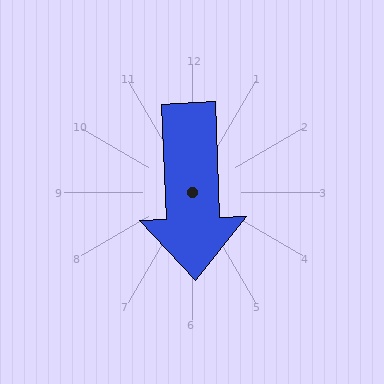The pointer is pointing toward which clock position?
Roughly 6 o'clock.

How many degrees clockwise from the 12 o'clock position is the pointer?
Approximately 178 degrees.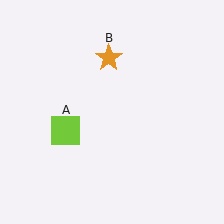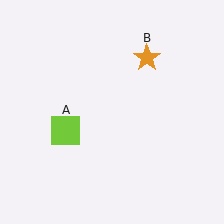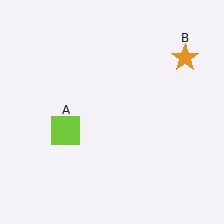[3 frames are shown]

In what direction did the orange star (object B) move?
The orange star (object B) moved right.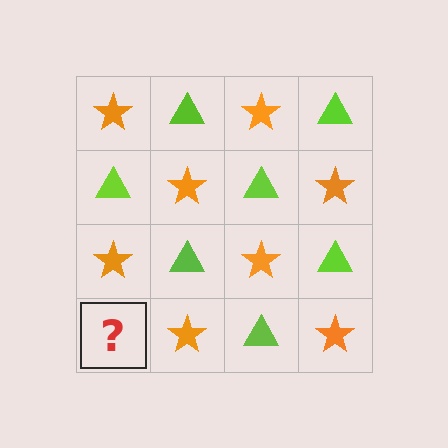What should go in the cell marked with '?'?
The missing cell should contain a lime triangle.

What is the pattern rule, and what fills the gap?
The rule is that it alternates orange star and lime triangle in a checkerboard pattern. The gap should be filled with a lime triangle.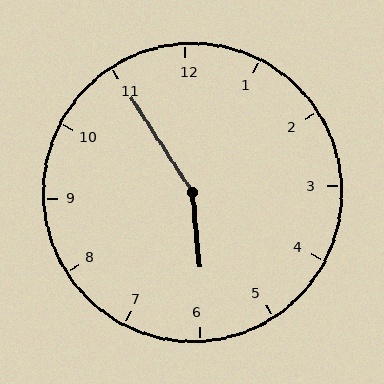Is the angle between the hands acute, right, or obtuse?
It is obtuse.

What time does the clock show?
5:55.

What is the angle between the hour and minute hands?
Approximately 152 degrees.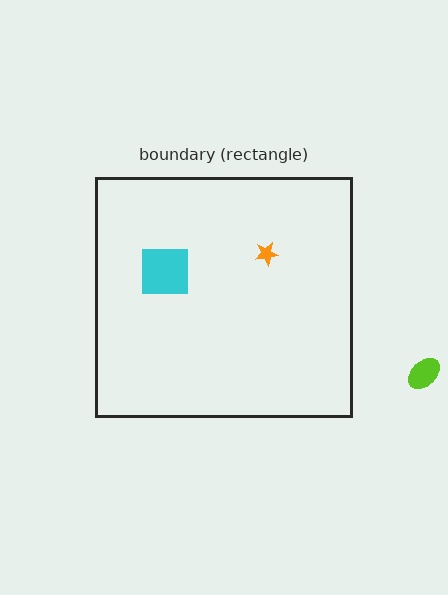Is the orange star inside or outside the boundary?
Inside.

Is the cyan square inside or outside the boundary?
Inside.